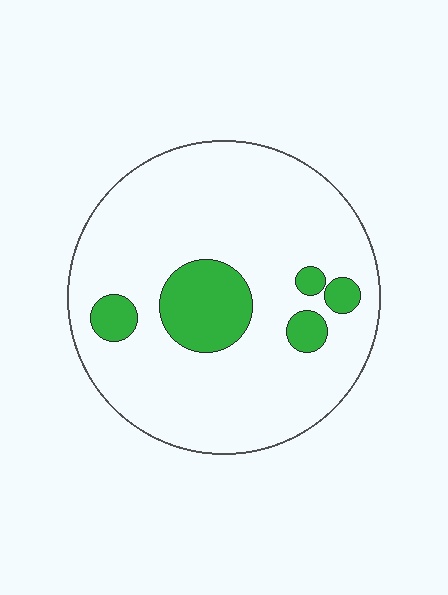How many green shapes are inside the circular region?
5.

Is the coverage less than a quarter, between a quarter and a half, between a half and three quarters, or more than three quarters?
Less than a quarter.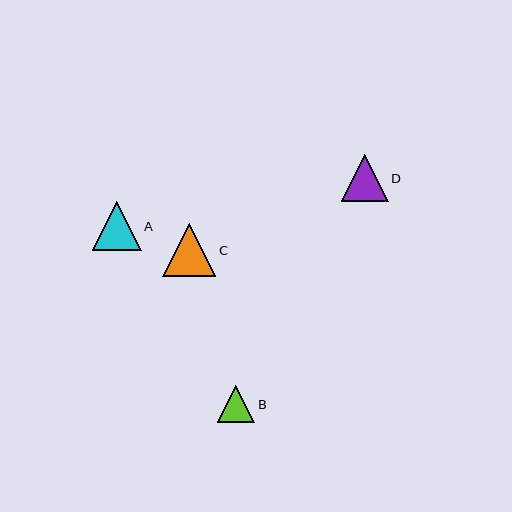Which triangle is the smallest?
Triangle B is the smallest with a size of approximately 37 pixels.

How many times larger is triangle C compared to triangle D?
Triangle C is approximately 1.1 times the size of triangle D.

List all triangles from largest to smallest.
From largest to smallest: C, A, D, B.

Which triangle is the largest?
Triangle C is the largest with a size of approximately 53 pixels.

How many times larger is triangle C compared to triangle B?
Triangle C is approximately 1.4 times the size of triangle B.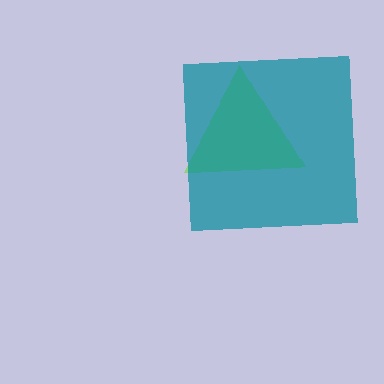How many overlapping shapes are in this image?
There are 2 overlapping shapes in the image.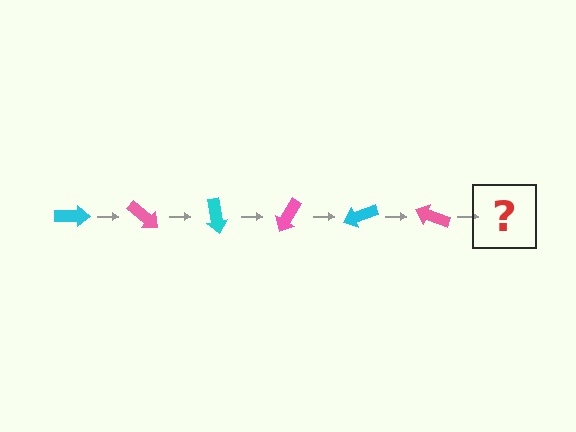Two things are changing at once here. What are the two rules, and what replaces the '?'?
The two rules are that it rotates 40 degrees each step and the color cycles through cyan and pink. The '?' should be a cyan arrow, rotated 240 degrees from the start.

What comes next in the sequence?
The next element should be a cyan arrow, rotated 240 degrees from the start.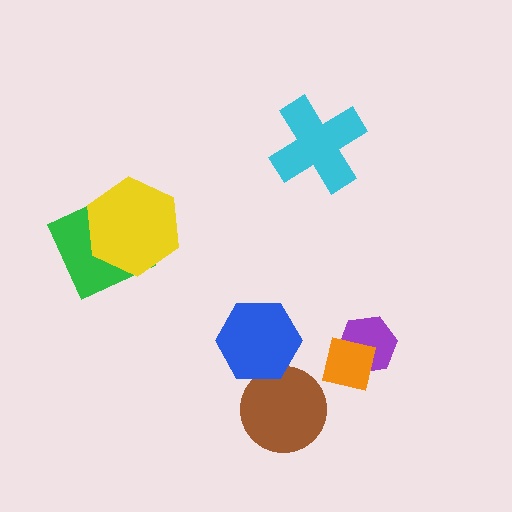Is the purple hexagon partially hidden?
Yes, it is partially covered by another shape.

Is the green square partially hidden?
Yes, it is partially covered by another shape.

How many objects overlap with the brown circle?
1 object overlaps with the brown circle.